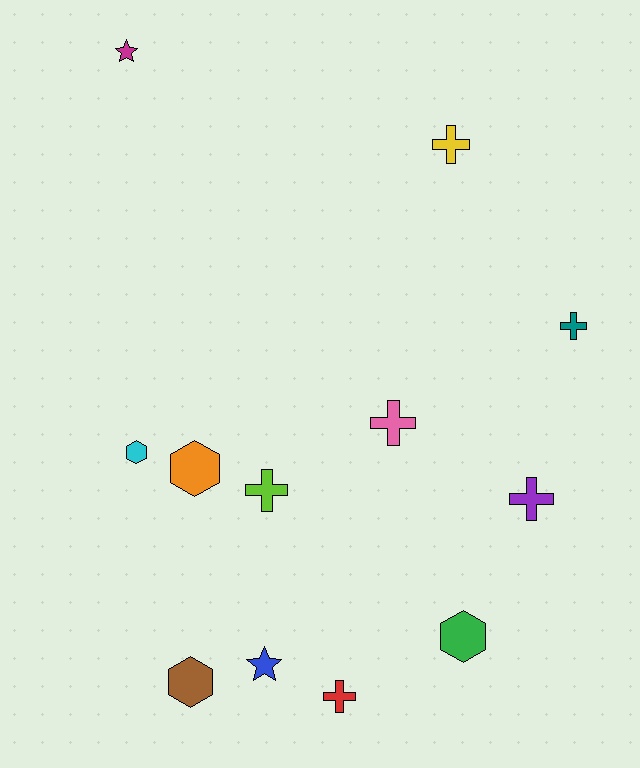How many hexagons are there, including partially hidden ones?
There are 4 hexagons.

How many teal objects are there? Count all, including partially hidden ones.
There is 1 teal object.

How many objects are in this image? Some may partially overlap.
There are 12 objects.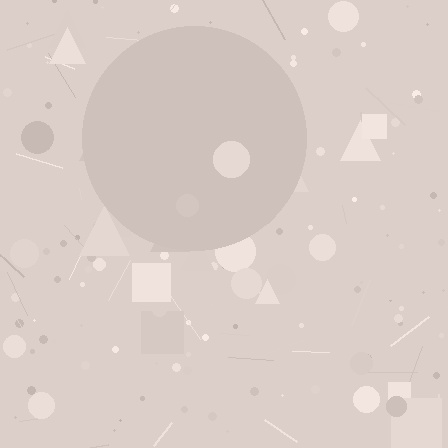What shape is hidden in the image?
A circle is hidden in the image.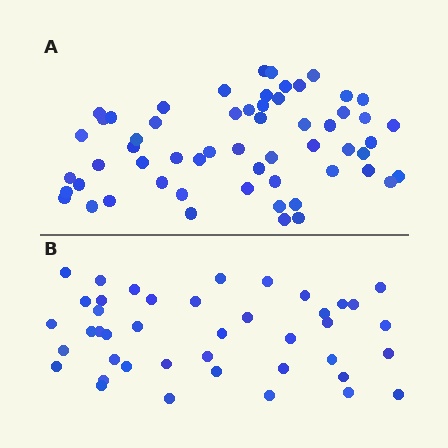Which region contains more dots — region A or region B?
Region A (the top region) has more dots.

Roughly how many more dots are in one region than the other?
Region A has approximately 15 more dots than region B.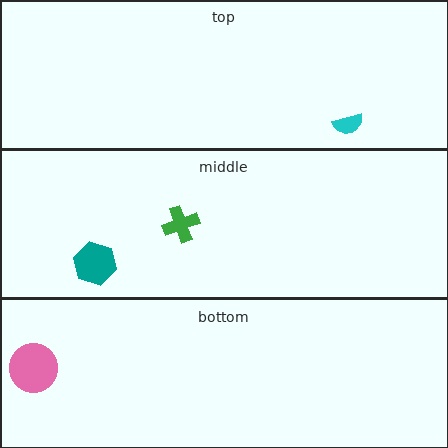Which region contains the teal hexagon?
The middle region.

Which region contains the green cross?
The middle region.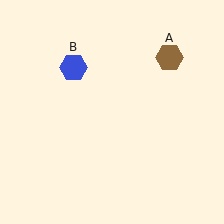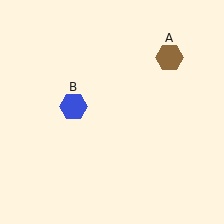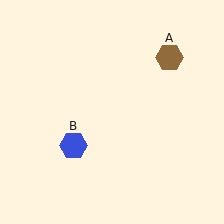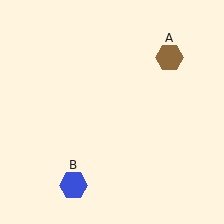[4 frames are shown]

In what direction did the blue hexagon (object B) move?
The blue hexagon (object B) moved down.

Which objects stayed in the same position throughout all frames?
Brown hexagon (object A) remained stationary.